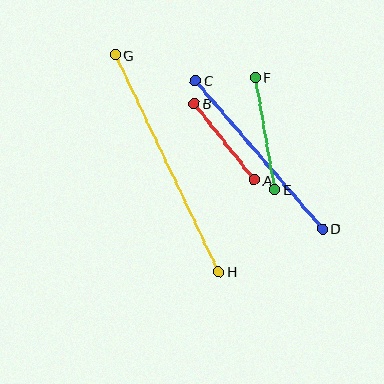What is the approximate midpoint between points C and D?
The midpoint is at approximately (259, 154) pixels.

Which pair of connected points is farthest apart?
Points G and H are farthest apart.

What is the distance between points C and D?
The distance is approximately 196 pixels.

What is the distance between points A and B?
The distance is approximately 97 pixels.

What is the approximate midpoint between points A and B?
The midpoint is at approximately (224, 141) pixels.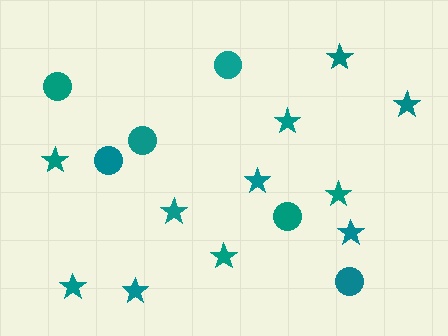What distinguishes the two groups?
There are 2 groups: one group of circles (6) and one group of stars (11).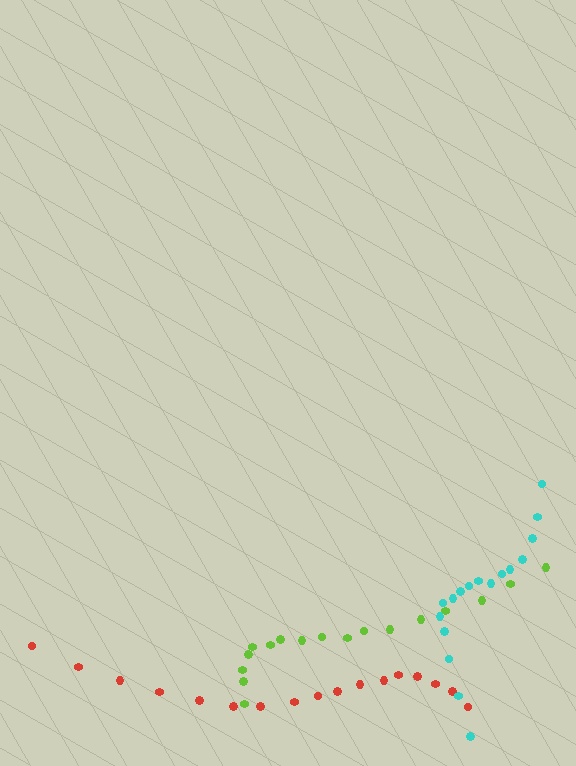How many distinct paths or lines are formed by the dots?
There are 3 distinct paths.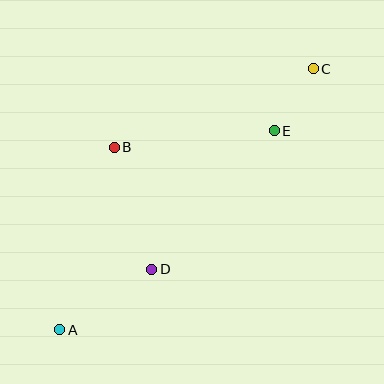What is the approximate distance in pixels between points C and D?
The distance between C and D is approximately 257 pixels.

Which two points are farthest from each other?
Points A and C are farthest from each other.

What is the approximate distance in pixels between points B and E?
The distance between B and E is approximately 161 pixels.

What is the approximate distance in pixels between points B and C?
The distance between B and C is approximately 214 pixels.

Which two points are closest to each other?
Points C and E are closest to each other.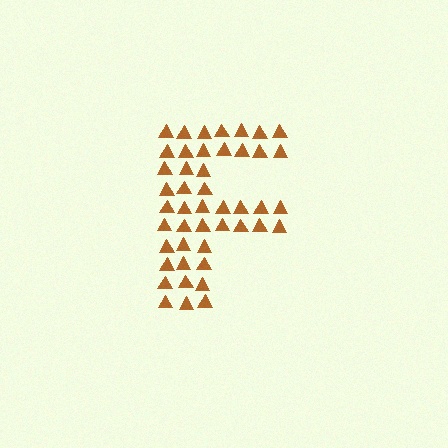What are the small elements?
The small elements are triangles.